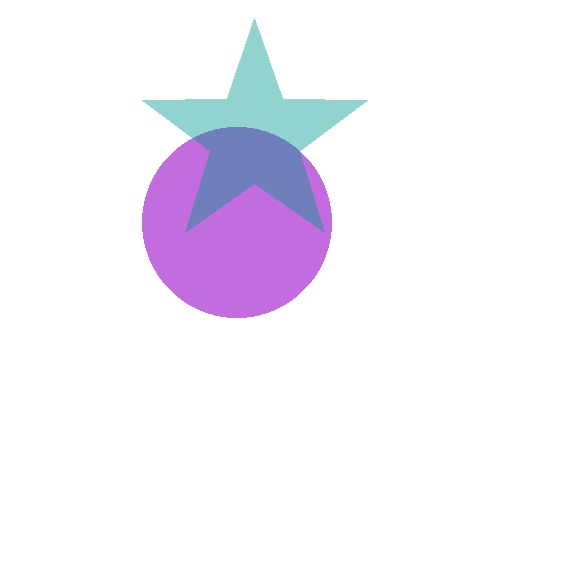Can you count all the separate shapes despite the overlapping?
Yes, there are 2 separate shapes.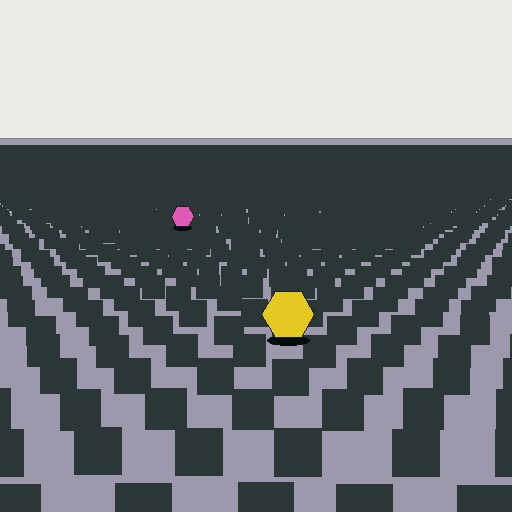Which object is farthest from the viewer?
The pink hexagon is farthest from the viewer. It appears smaller and the ground texture around it is denser.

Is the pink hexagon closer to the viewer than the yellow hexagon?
No. The yellow hexagon is closer — you can tell from the texture gradient: the ground texture is coarser near it.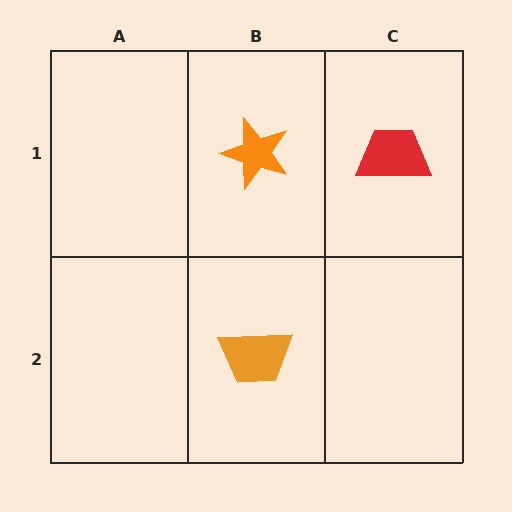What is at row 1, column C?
A red trapezoid.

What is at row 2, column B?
An orange trapezoid.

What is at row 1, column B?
An orange star.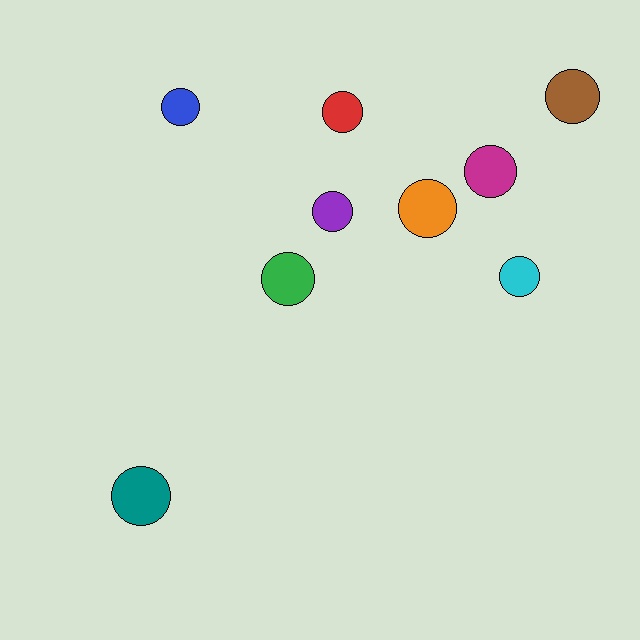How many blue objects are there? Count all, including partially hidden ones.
There is 1 blue object.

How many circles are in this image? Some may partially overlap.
There are 9 circles.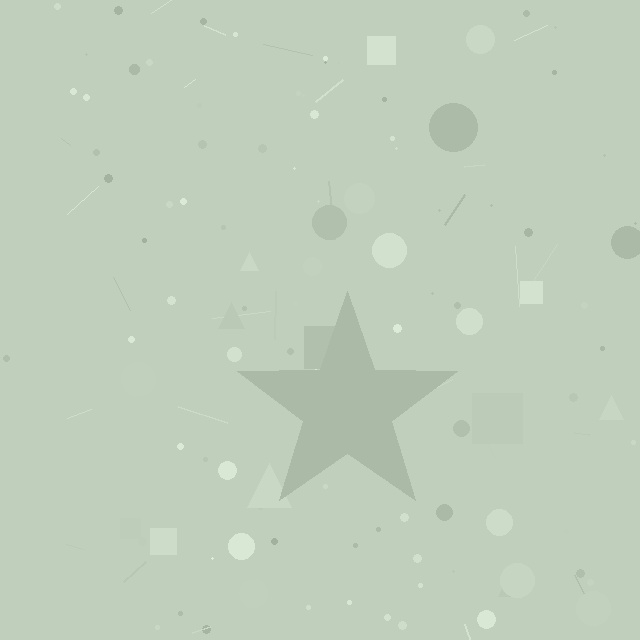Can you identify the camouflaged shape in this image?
The camouflaged shape is a star.